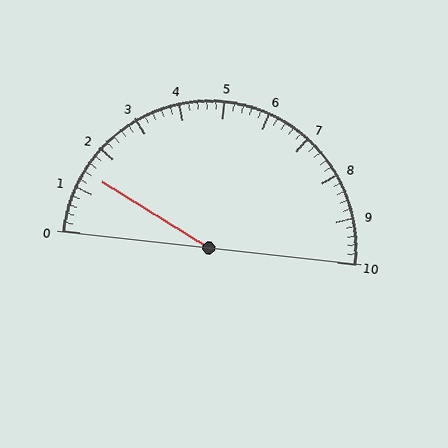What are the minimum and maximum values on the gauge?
The gauge ranges from 0 to 10.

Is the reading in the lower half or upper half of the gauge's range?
The reading is in the lower half of the range (0 to 10).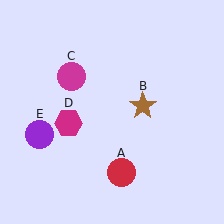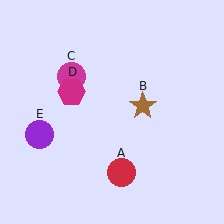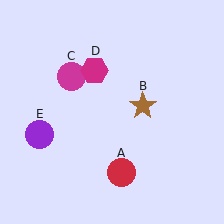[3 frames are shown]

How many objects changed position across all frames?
1 object changed position: magenta hexagon (object D).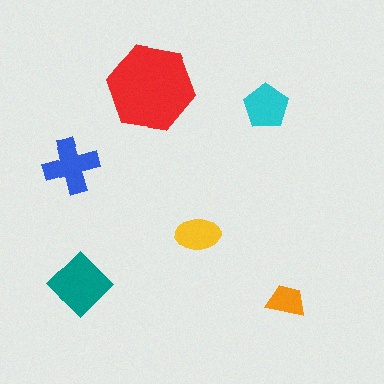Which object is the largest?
The red hexagon.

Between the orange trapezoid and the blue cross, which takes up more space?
The blue cross.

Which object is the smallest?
The orange trapezoid.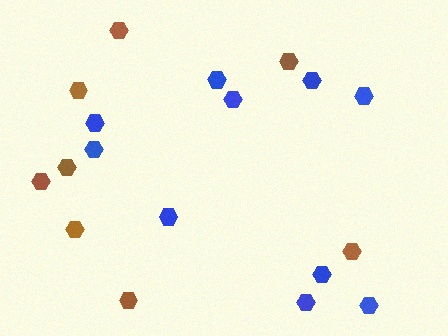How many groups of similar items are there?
There are 2 groups: one group of brown hexagons (8) and one group of blue hexagons (10).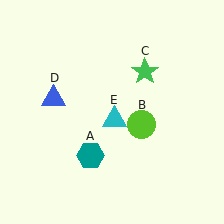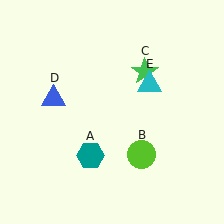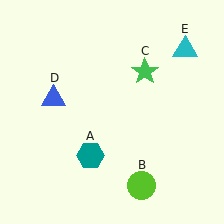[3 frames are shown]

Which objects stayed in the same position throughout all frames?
Teal hexagon (object A) and green star (object C) and blue triangle (object D) remained stationary.